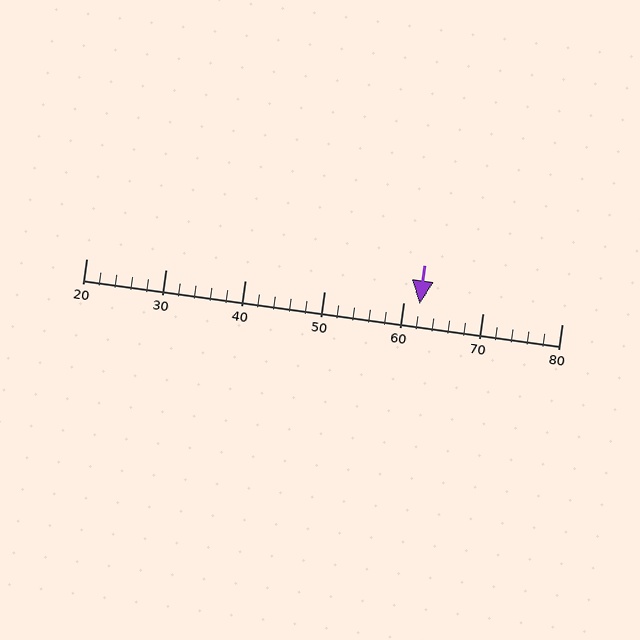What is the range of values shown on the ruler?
The ruler shows values from 20 to 80.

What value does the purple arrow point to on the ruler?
The purple arrow points to approximately 62.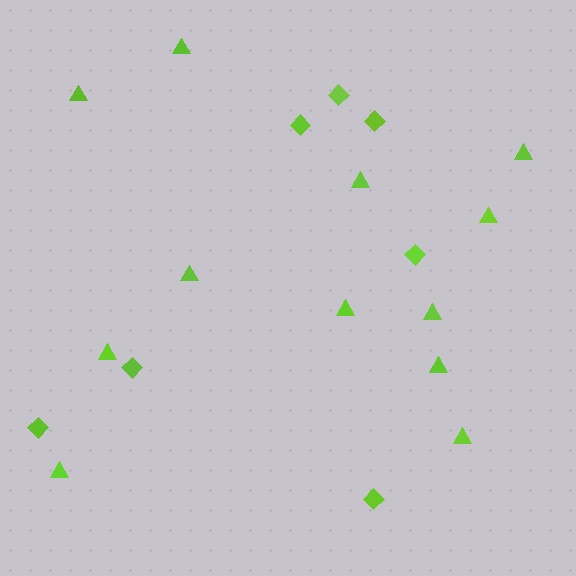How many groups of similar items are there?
There are 2 groups: one group of diamonds (7) and one group of triangles (12).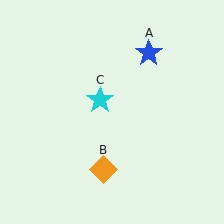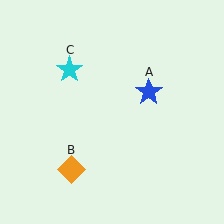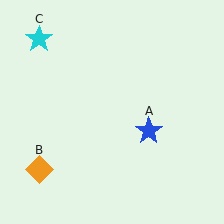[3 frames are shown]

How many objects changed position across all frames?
3 objects changed position: blue star (object A), orange diamond (object B), cyan star (object C).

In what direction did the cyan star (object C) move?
The cyan star (object C) moved up and to the left.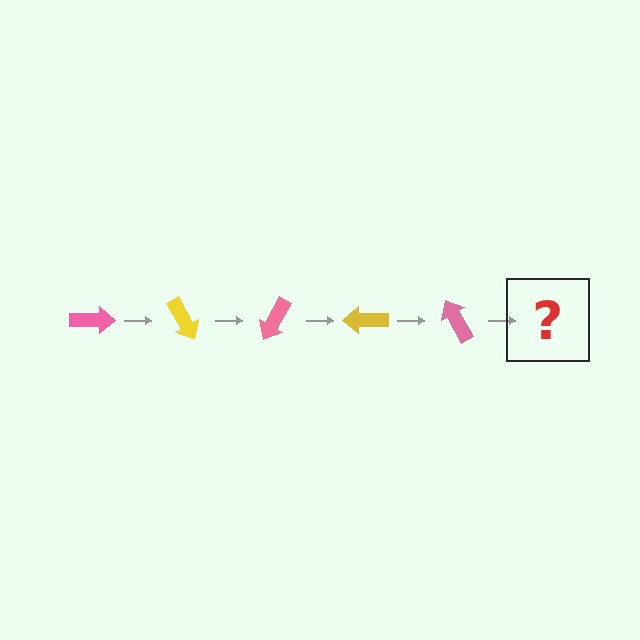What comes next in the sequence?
The next element should be a yellow arrow, rotated 300 degrees from the start.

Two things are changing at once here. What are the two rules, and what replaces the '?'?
The two rules are that it rotates 60 degrees each step and the color cycles through pink and yellow. The '?' should be a yellow arrow, rotated 300 degrees from the start.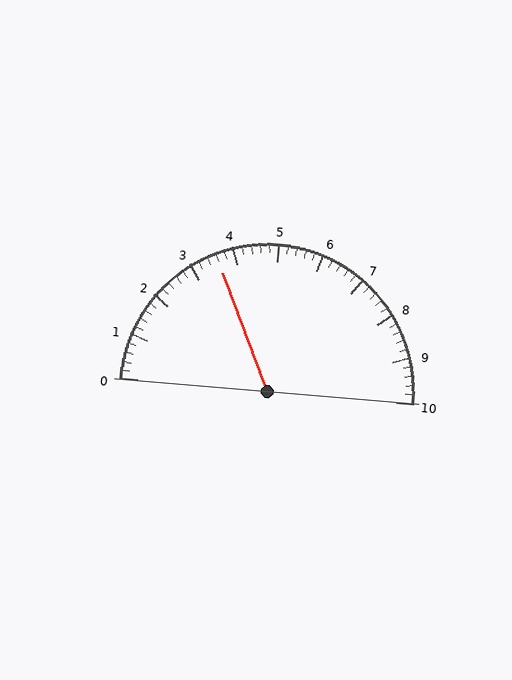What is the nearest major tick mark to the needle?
The nearest major tick mark is 4.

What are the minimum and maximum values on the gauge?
The gauge ranges from 0 to 10.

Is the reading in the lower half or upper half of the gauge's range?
The reading is in the lower half of the range (0 to 10).